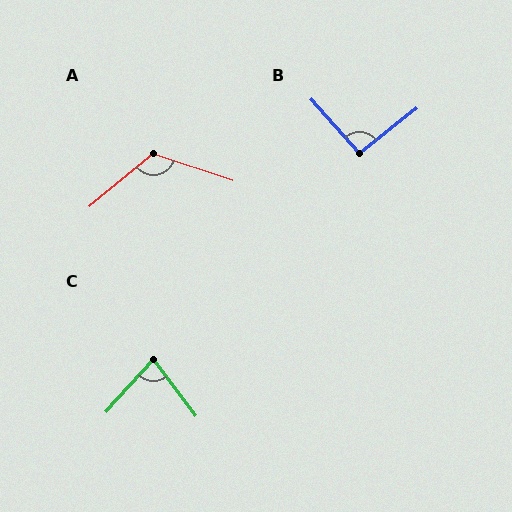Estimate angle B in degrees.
Approximately 93 degrees.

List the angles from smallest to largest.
C (79°), B (93°), A (122°).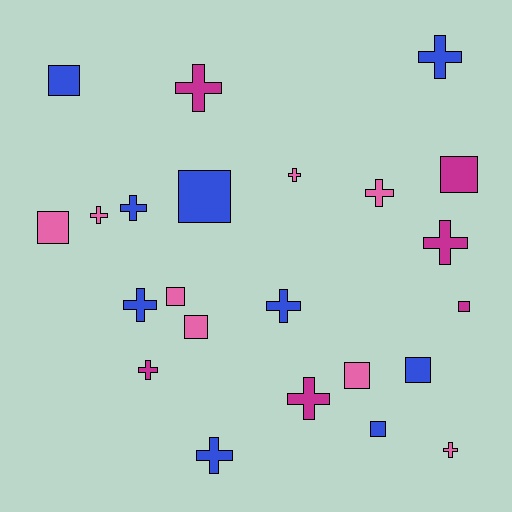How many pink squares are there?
There are 4 pink squares.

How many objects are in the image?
There are 23 objects.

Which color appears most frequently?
Blue, with 9 objects.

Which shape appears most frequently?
Cross, with 13 objects.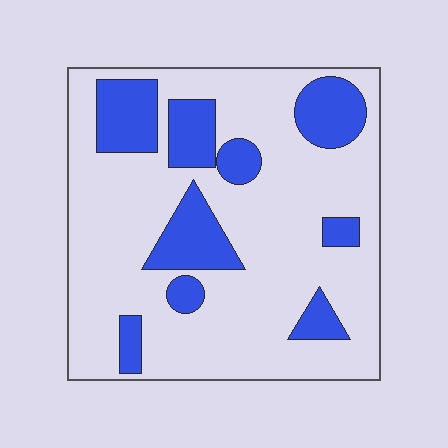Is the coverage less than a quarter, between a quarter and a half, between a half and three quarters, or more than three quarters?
Less than a quarter.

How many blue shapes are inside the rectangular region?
9.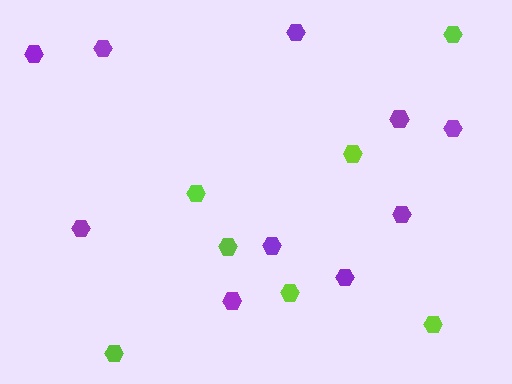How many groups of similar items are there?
There are 2 groups: one group of lime hexagons (7) and one group of purple hexagons (10).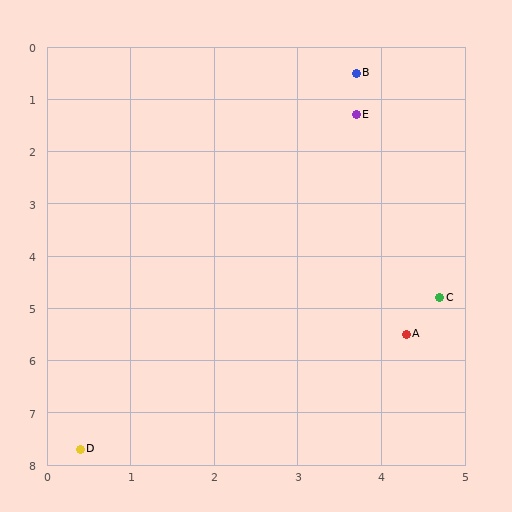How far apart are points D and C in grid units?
Points D and C are about 5.2 grid units apart.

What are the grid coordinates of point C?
Point C is at approximately (4.7, 4.8).